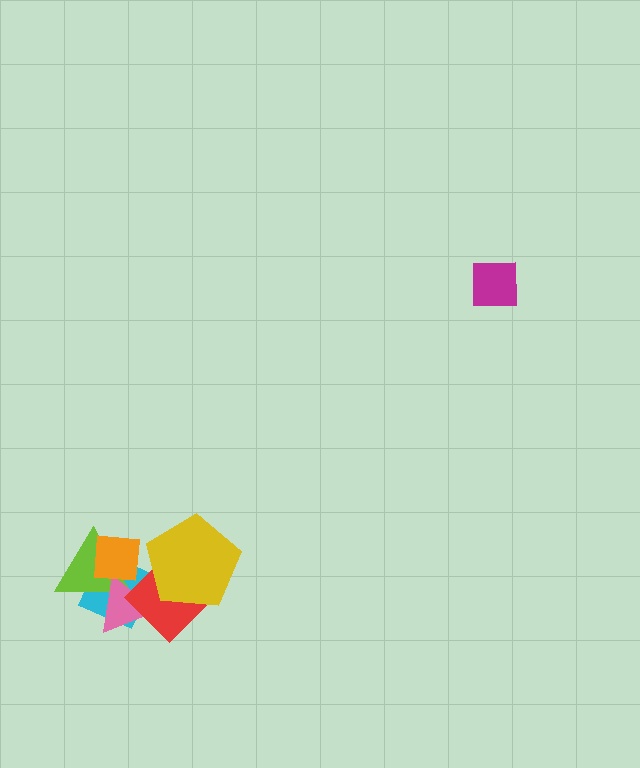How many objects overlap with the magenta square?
0 objects overlap with the magenta square.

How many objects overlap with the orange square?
4 objects overlap with the orange square.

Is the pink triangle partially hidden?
Yes, it is partially covered by another shape.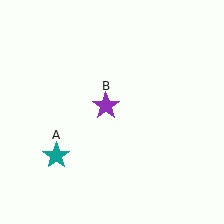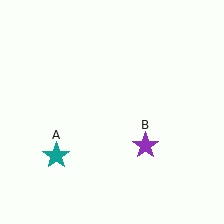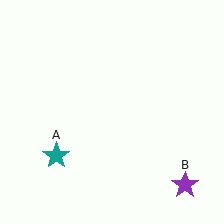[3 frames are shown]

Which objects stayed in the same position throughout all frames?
Teal star (object A) remained stationary.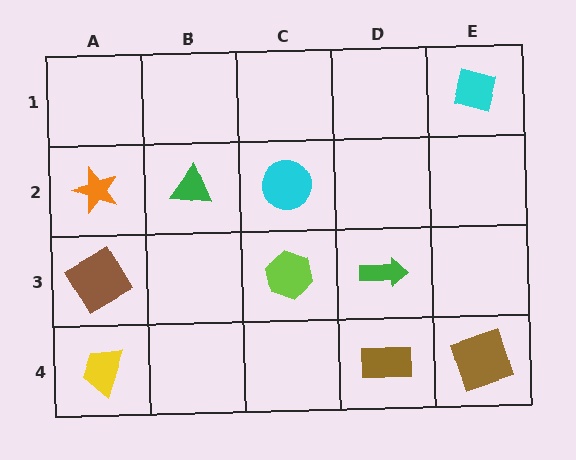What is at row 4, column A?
A yellow trapezoid.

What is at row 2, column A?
An orange star.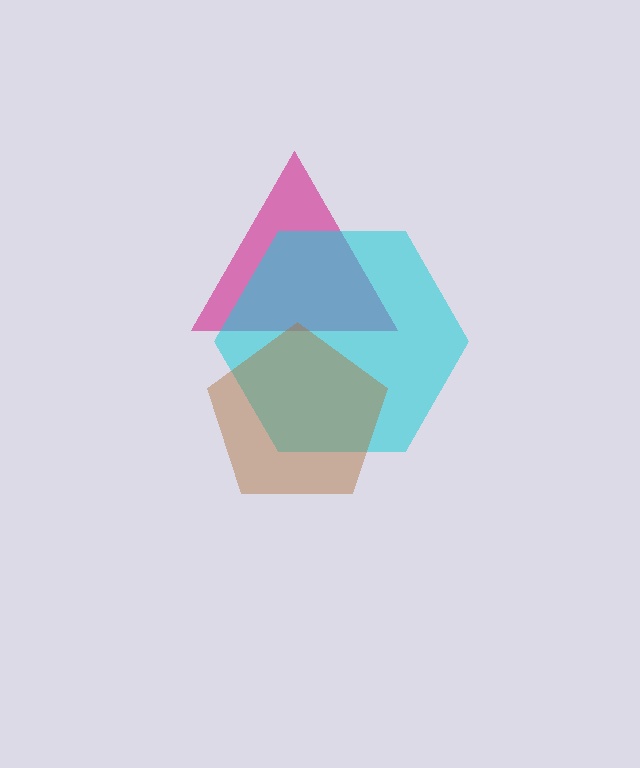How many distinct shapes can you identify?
There are 3 distinct shapes: a magenta triangle, a cyan hexagon, a brown pentagon.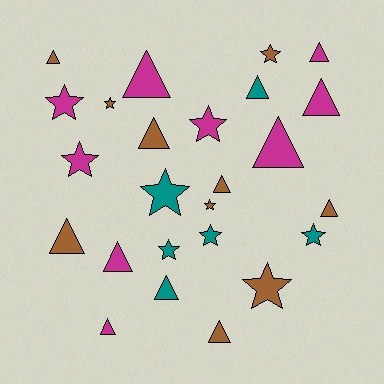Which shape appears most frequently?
Triangle, with 14 objects.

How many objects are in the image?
There are 25 objects.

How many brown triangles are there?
There are 6 brown triangles.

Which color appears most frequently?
Brown, with 10 objects.